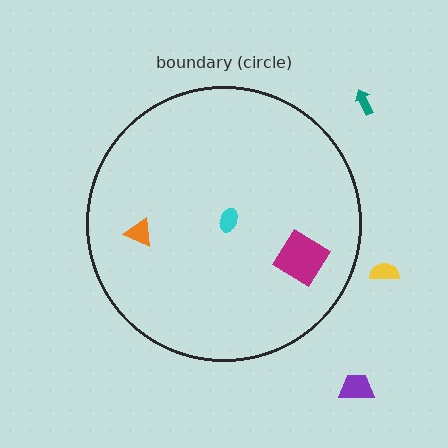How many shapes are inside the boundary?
3 inside, 3 outside.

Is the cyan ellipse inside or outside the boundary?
Inside.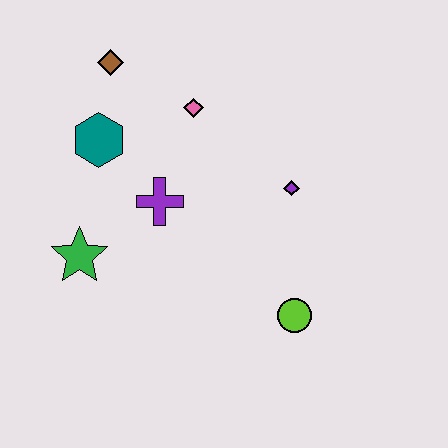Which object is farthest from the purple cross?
The lime circle is farthest from the purple cross.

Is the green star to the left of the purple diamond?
Yes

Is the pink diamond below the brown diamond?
Yes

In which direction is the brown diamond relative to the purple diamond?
The brown diamond is to the left of the purple diamond.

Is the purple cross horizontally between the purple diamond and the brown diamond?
Yes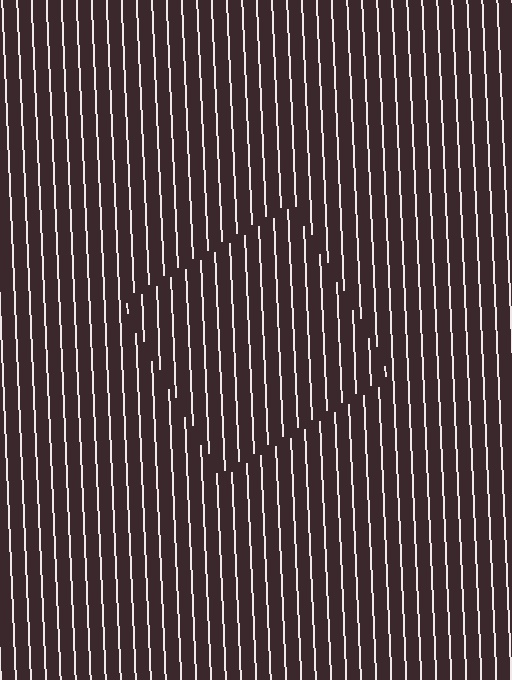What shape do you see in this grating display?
An illusory square. The interior of the shape contains the same grating, shifted by half a period — the contour is defined by the phase discontinuity where line-ends from the inner and outer gratings abut.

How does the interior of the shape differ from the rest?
The interior of the shape contains the same grating, shifted by half a period — the contour is defined by the phase discontinuity where line-ends from the inner and outer gratings abut.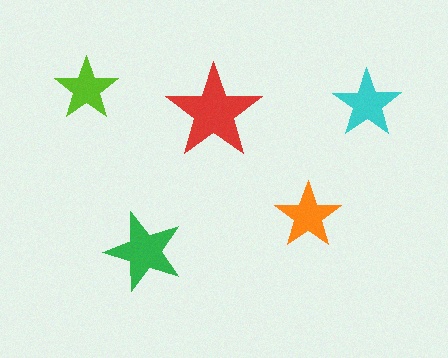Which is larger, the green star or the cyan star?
The green one.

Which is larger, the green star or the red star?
The red one.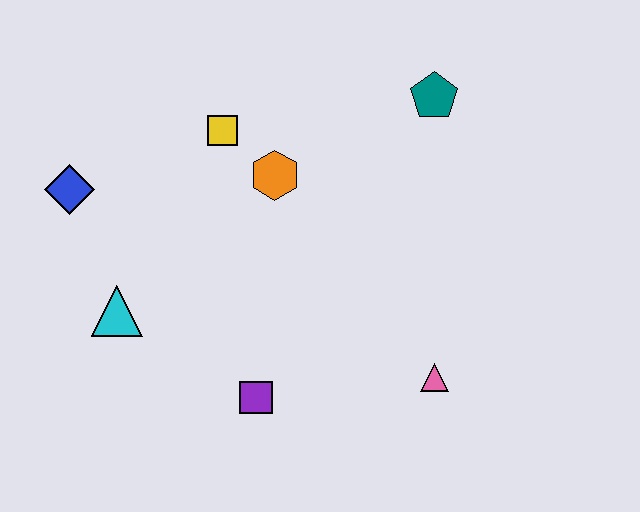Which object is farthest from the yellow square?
The pink triangle is farthest from the yellow square.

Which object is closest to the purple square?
The cyan triangle is closest to the purple square.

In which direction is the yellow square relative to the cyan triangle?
The yellow square is above the cyan triangle.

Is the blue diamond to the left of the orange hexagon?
Yes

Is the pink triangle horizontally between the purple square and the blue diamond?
No